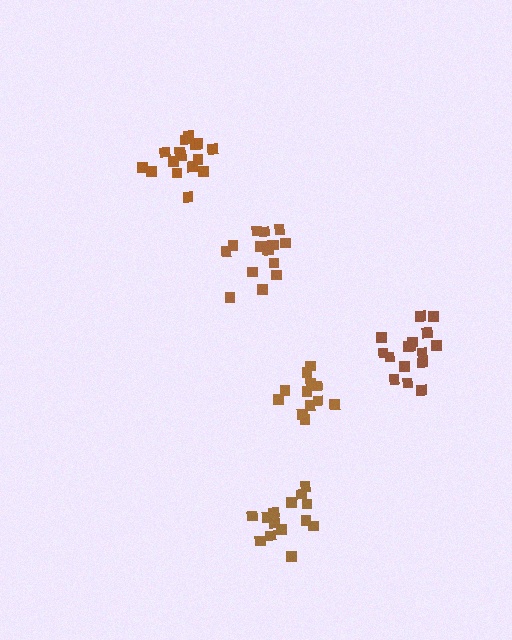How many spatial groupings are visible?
There are 5 spatial groupings.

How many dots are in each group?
Group 1: 16 dots, Group 2: 16 dots, Group 3: 15 dots, Group 4: 12 dots, Group 5: 16 dots (75 total).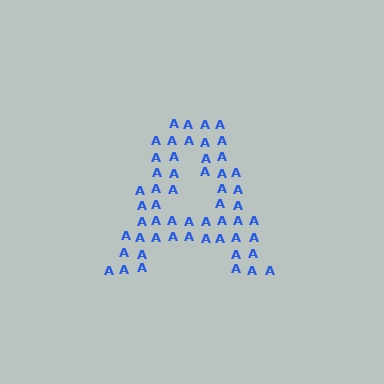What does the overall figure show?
The overall figure shows the letter A.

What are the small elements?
The small elements are letter A's.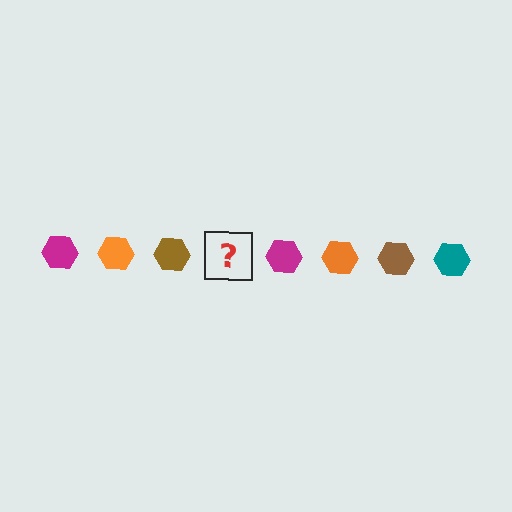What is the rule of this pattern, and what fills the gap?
The rule is that the pattern cycles through magenta, orange, brown, teal hexagons. The gap should be filled with a teal hexagon.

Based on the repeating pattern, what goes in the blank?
The blank should be a teal hexagon.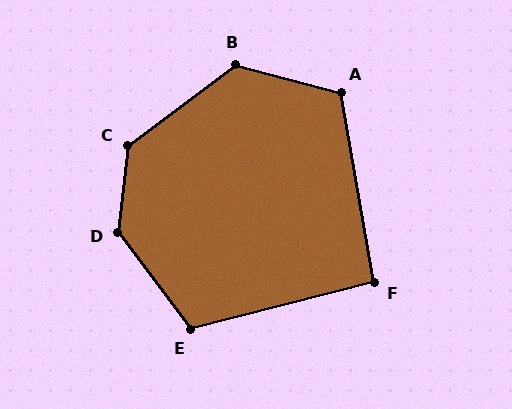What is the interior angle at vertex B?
Approximately 129 degrees (obtuse).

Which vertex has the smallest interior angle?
F, at approximately 95 degrees.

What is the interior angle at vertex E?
Approximately 112 degrees (obtuse).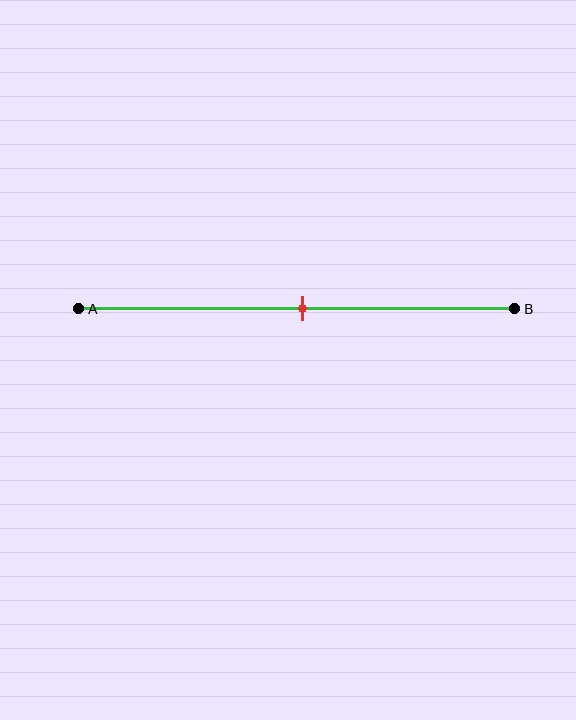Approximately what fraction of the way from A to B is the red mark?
The red mark is approximately 50% of the way from A to B.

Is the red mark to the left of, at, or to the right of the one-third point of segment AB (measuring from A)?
The red mark is to the right of the one-third point of segment AB.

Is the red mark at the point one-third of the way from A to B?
No, the mark is at about 50% from A, not at the 33% one-third point.